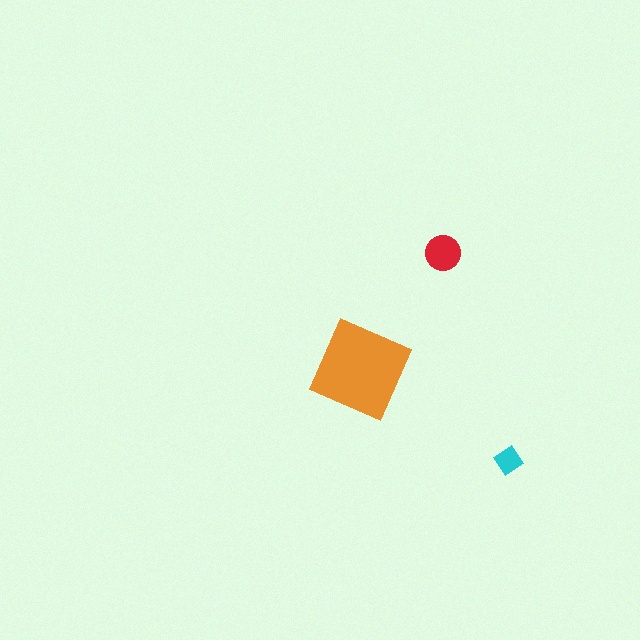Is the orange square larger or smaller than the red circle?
Larger.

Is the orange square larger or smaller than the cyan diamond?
Larger.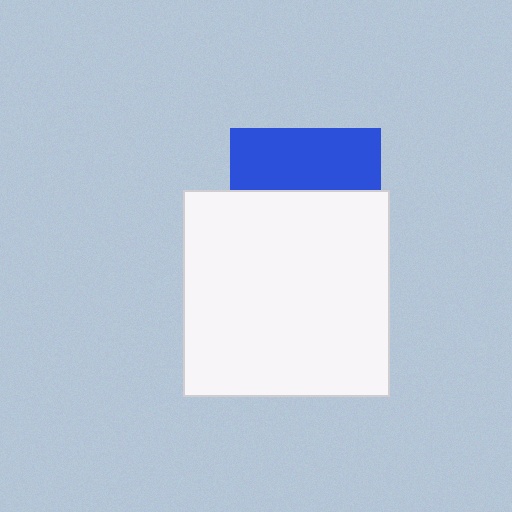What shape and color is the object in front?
The object in front is a white square.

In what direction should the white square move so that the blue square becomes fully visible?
The white square should move down. That is the shortest direction to clear the overlap and leave the blue square fully visible.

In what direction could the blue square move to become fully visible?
The blue square could move up. That would shift it out from behind the white square entirely.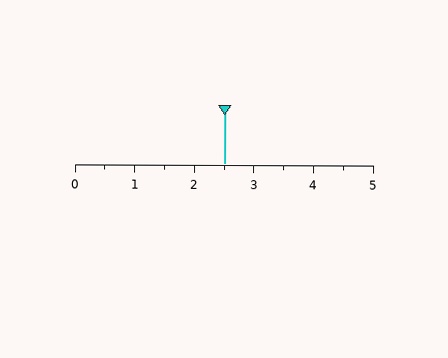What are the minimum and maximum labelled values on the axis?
The axis runs from 0 to 5.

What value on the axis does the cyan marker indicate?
The marker indicates approximately 2.5.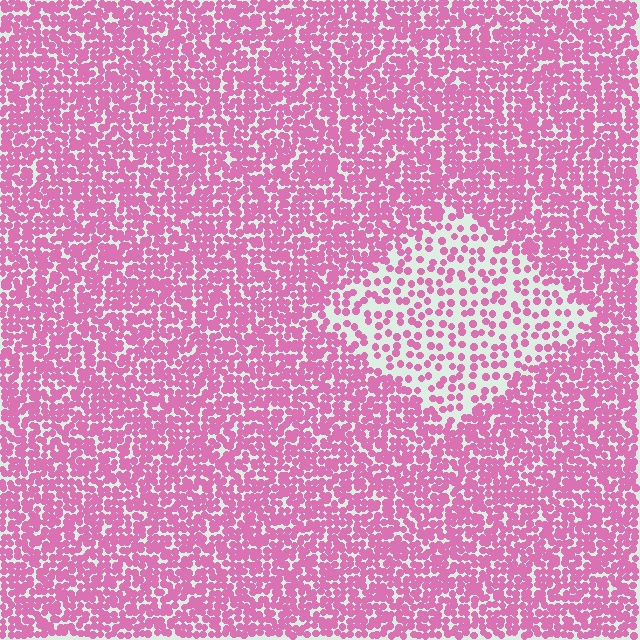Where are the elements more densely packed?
The elements are more densely packed outside the diamond boundary.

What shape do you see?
I see a diamond.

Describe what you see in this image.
The image contains small pink elements arranged at two different densities. A diamond-shaped region is visible where the elements are less densely packed than the surrounding area.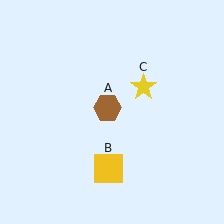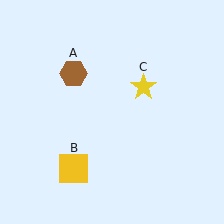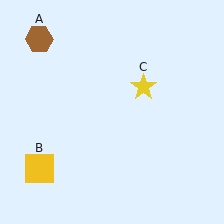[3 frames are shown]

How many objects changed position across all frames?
2 objects changed position: brown hexagon (object A), yellow square (object B).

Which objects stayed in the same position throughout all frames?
Yellow star (object C) remained stationary.